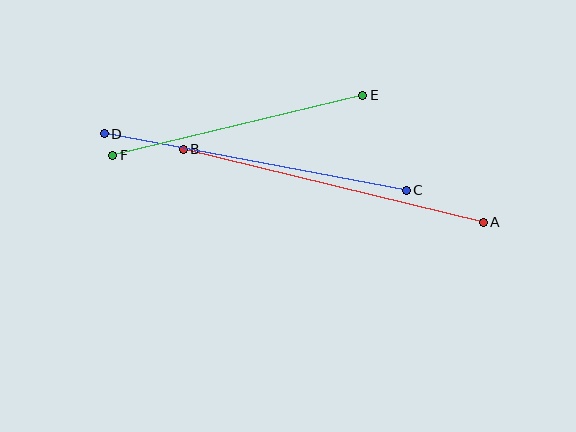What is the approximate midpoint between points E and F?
The midpoint is at approximately (238, 125) pixels.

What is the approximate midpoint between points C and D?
The midpoint is at approximately (255, 162) pixels.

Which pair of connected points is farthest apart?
Points A and B are farthest apart.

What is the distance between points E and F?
The distance is approximately 257 pixels.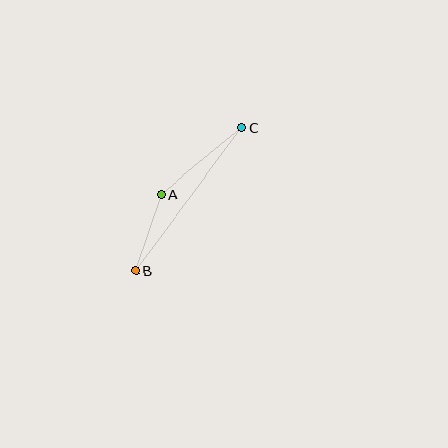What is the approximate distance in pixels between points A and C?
The distance between A and C is approximately 104 pixels.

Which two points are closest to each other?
Points A and B are closest to each other.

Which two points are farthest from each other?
Points B and C are farthest from each other.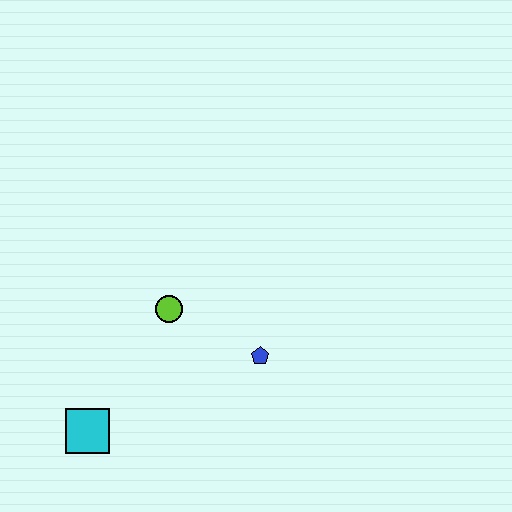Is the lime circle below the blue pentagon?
No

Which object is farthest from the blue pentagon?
The cyan square is farthest from the blue pentagon.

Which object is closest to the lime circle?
The blue pentagon is closest to the lime circle.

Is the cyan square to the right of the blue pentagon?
No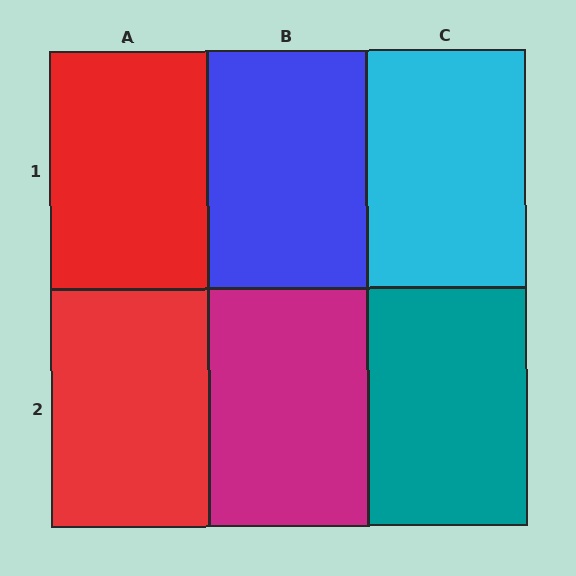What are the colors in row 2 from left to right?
Red, magenta, teal.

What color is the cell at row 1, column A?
Red.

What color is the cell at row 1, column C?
Cyan.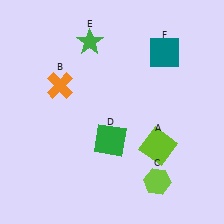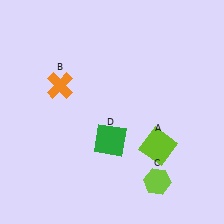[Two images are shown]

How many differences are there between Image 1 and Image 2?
There are 2 differences between the two images.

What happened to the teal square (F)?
The teal square (F) was removed in Image 2. It was in the top-right area of Image 1.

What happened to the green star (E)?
The green star (E) was removed in Image 2. It was in the top-left area of Image 1.